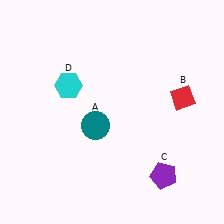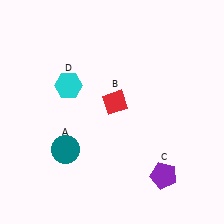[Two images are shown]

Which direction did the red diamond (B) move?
The red diamond (B) moved left.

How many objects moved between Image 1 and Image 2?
2 objects moved between the two images.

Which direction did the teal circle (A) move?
The teal circle (A) moved left.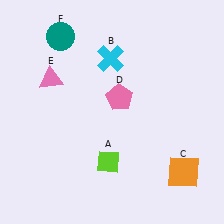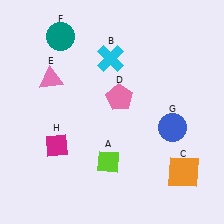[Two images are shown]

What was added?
A blue circle (G), a magenta diamond (H) were added in Image 2.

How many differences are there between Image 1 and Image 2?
There are 2 differences between the two images.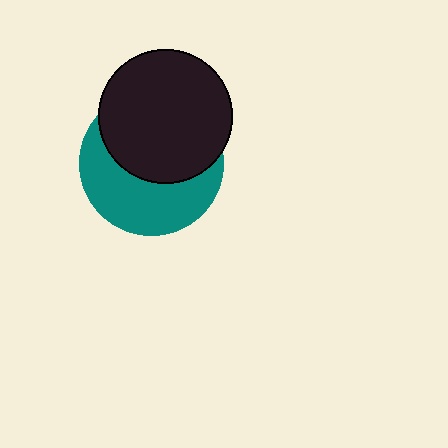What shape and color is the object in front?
The object in front is a black circle.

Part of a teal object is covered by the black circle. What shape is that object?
It is a circle.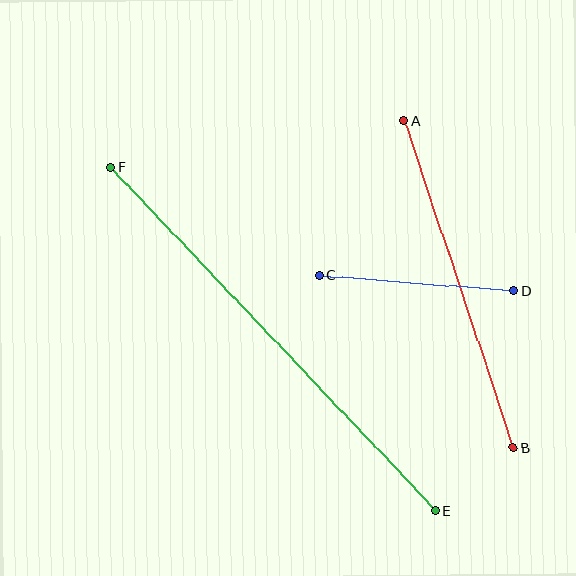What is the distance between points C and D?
The distance is approximately 195 pixels.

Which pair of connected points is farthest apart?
Points E and F are farthest apart.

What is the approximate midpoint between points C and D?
The midpoint is at approximately (417, 283) pixels.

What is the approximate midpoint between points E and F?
The midpoint is at approximately (273, 339) pixels.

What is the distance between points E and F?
The distance is approximately 473 pixels.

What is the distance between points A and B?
The distance is approximately 344 pixels.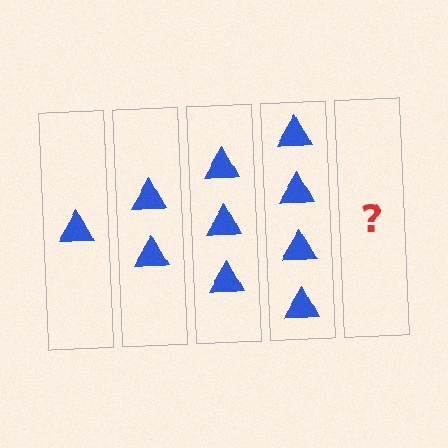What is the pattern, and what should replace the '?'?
The pattern is that each step adds one more triangle. The '?' should be 5 triangles.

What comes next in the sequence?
The next element should be 5 triangles.